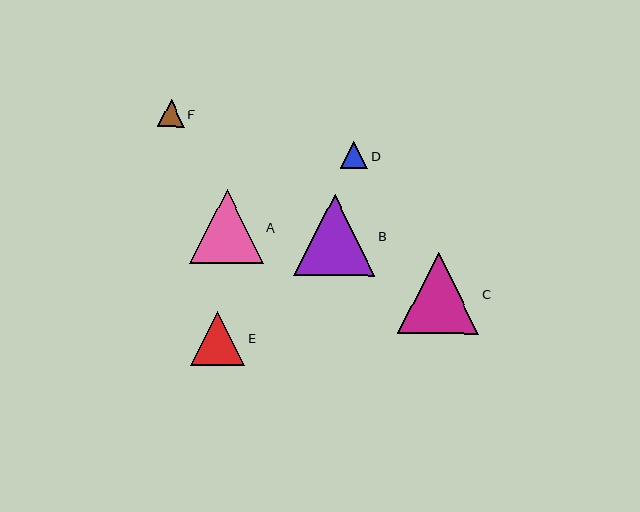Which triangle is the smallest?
Triangle F is the smallest with a size of approximately 27 pixels.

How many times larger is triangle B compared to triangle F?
Triangle B is approximately 3.0 times the size of triangle F.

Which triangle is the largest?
Triangle C is the largest with a size of approximately 81 pixels.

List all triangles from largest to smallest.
From largest to smallest: C, B, A, E, D, F.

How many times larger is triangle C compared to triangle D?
Triangle C is approximately 2.9 times the size of triangle D.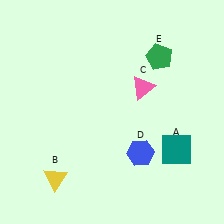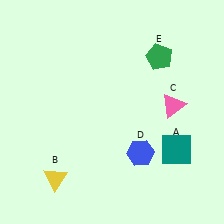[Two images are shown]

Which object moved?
The pink triangle (C) moved right.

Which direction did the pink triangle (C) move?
The pink triangle (C) moved right.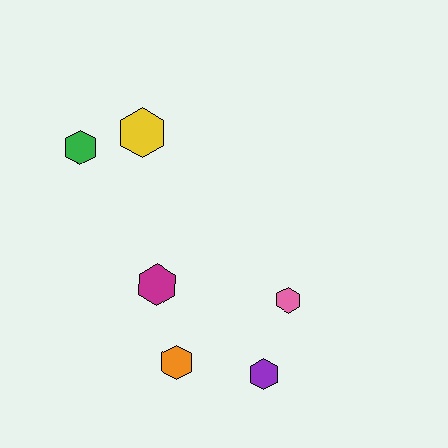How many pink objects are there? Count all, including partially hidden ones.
There is 1 pink object.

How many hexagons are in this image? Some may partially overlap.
There are 6 hexagons.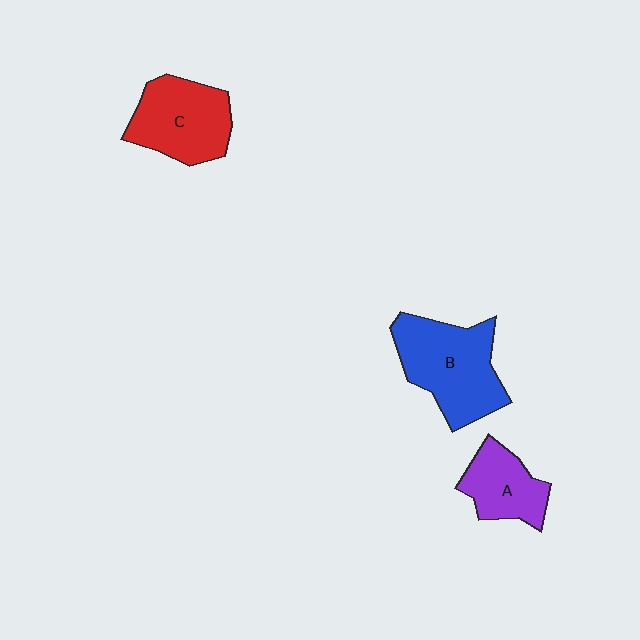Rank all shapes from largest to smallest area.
From largest to smallest: B (blue), C (red), A (purple).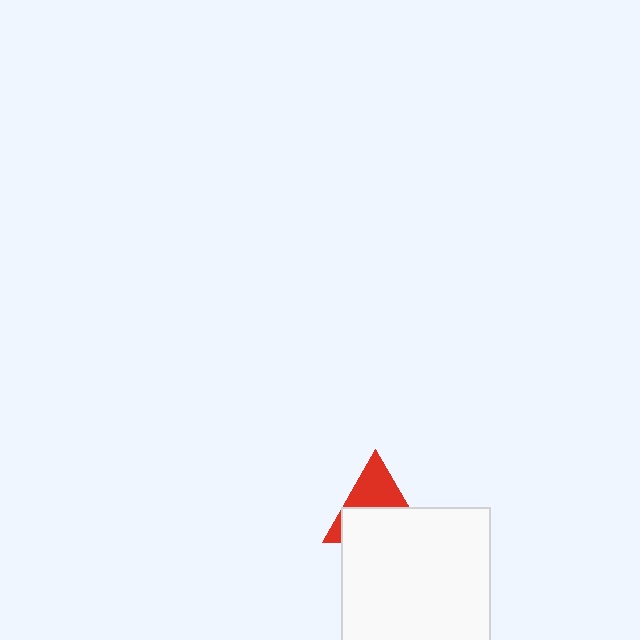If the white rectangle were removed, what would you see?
You would see the complete red triangle.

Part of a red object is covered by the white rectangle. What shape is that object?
It is a triangle.